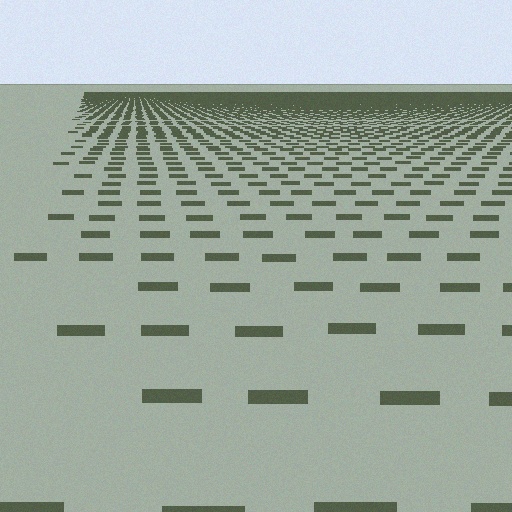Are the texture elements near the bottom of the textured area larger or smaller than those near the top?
Larger. Near the bottom, elements are closer to the viewer and appear at a bigger on-screen size.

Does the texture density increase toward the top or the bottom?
Density increases toward the top.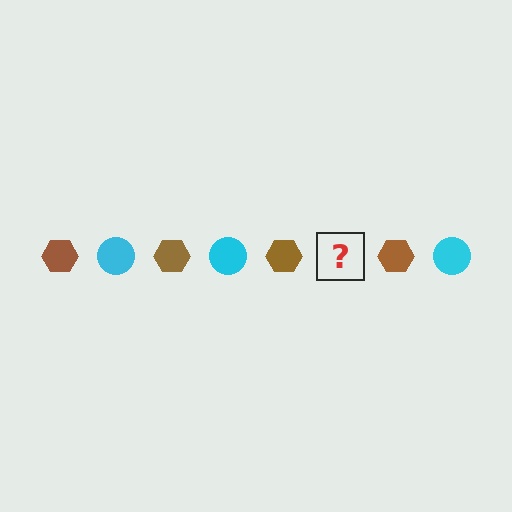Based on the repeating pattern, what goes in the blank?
The blank should be a cyan circle.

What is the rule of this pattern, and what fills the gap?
The rule is that the pattern alternates between brown hexagon and cyan circle. The gap should be filled with a cyan circle.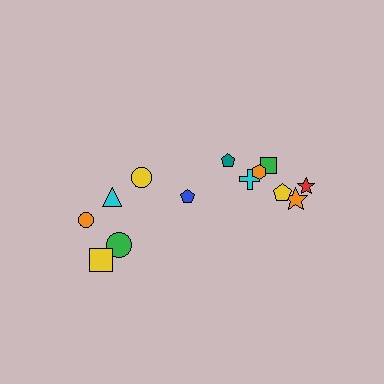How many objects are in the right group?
There are 8 objects.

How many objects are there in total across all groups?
There are 14 objects.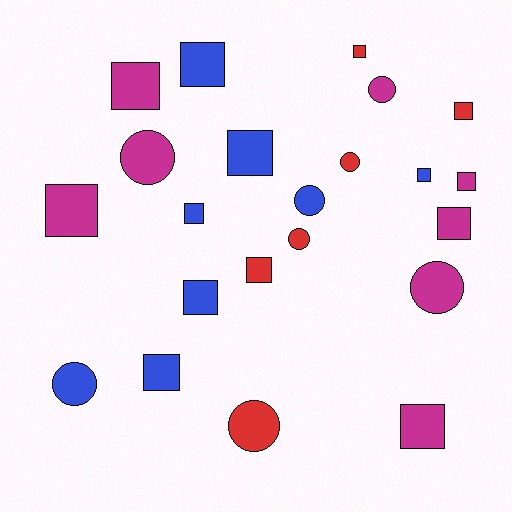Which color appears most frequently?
Blue, with 8 objects.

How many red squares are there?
There are 3 red squares.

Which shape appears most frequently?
Square, with 14 objects.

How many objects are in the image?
There are 22 objects.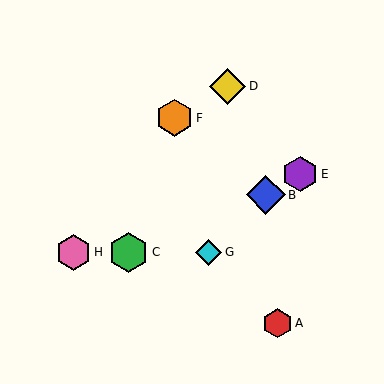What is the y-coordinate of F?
Object F is at y≈118.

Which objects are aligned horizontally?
Objects C, G, H are aligned horizontally.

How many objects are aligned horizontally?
3 objects (C, G, H) are aligned horizontally.